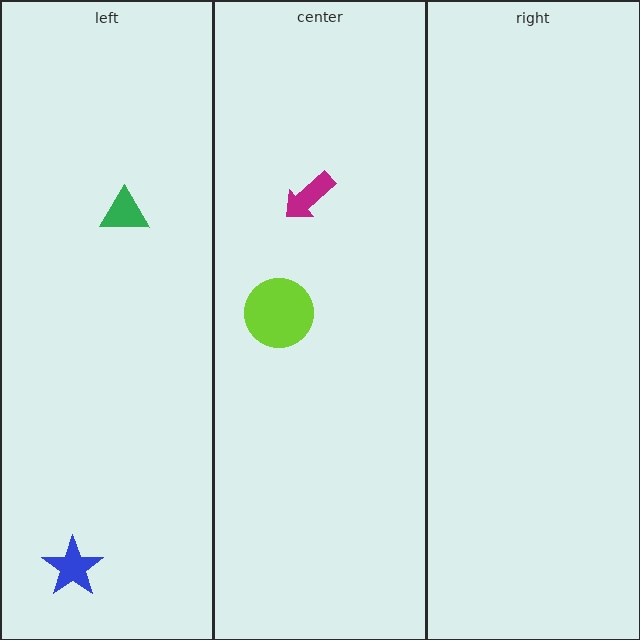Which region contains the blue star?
The left region.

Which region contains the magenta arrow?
The center region.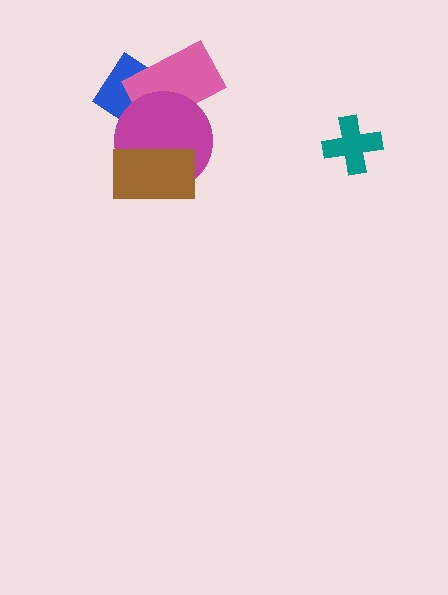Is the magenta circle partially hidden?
Yes, it is partially covered by another shape.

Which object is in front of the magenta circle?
The brown rectangle is in front of the magenta circle.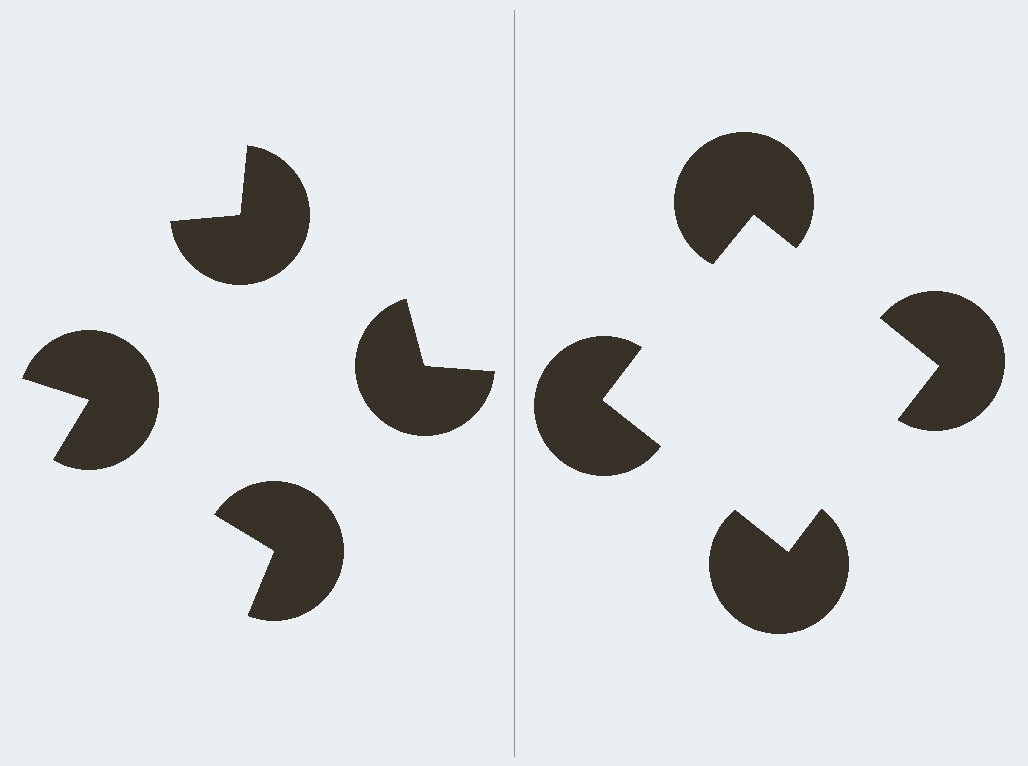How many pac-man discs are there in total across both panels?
8 — 4 on each side.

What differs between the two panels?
The pac-man discs are positioned identically on both sides; only the wedge orientations differ. On the right they align to a square; on the left they are misaligned.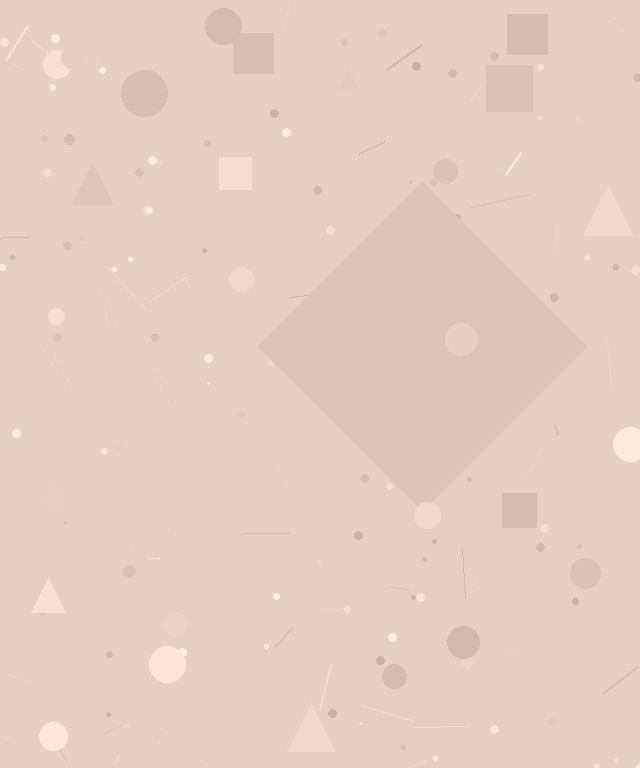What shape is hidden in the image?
A diamond is hidden in the image.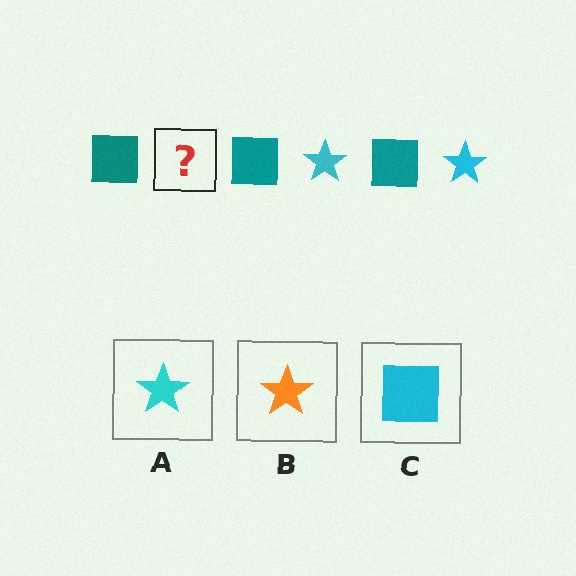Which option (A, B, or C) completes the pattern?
A.